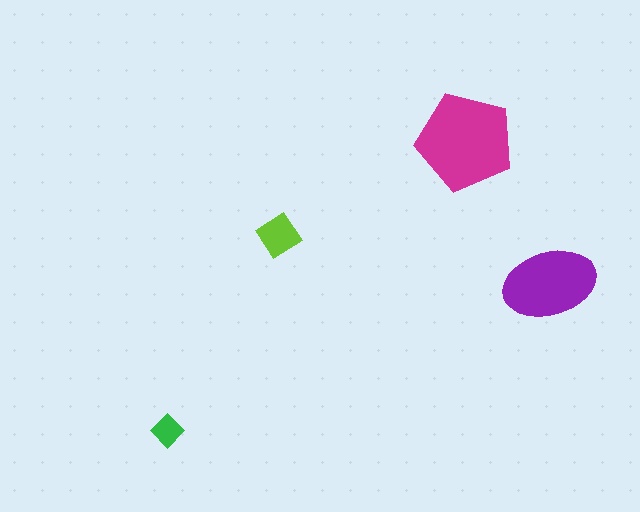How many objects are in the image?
There are 4 objects in the image.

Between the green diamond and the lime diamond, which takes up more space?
The lime diamond.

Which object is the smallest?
The green diamond.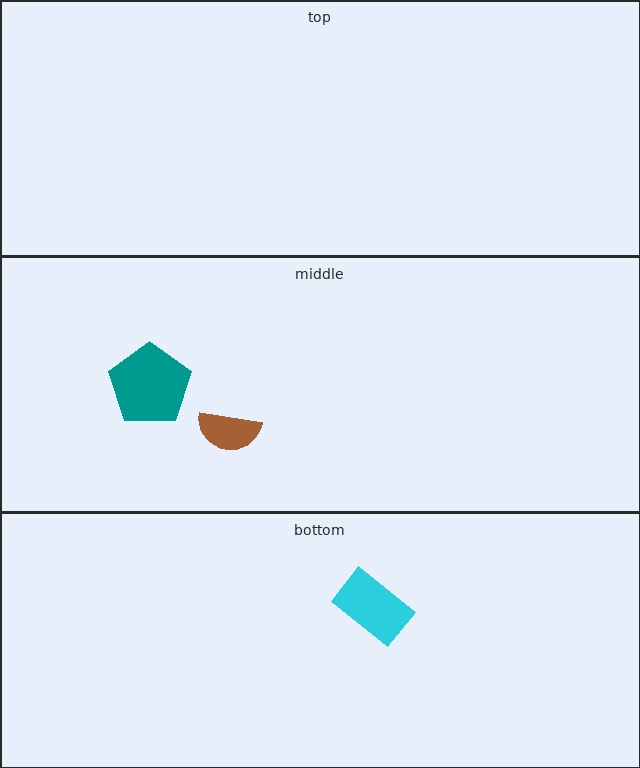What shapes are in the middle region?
The teal pentagon, the brown semicircle.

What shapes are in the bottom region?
The cyan rectangle.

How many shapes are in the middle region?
2.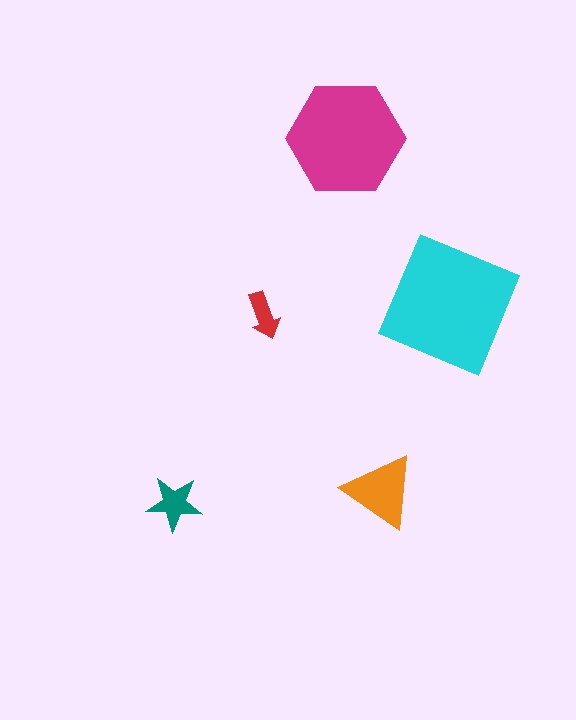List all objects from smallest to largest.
The red arrow, the teal star, the orange triangle, the magenta hexagon, the cyan square.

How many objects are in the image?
There are 5 objects in the image.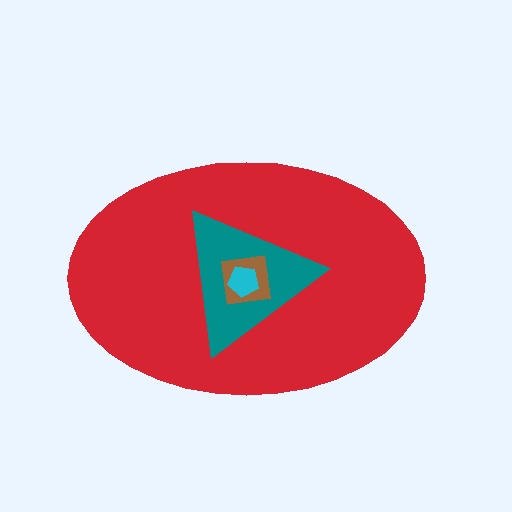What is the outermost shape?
The red ellipse.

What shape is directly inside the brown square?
The cyan pentagon.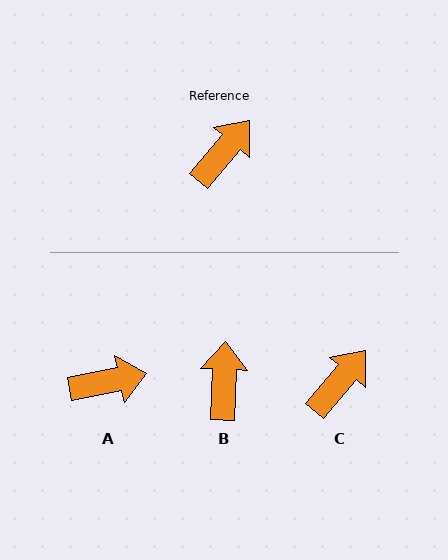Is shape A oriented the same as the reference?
No, it is off by about 39 degrees.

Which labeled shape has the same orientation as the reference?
C.